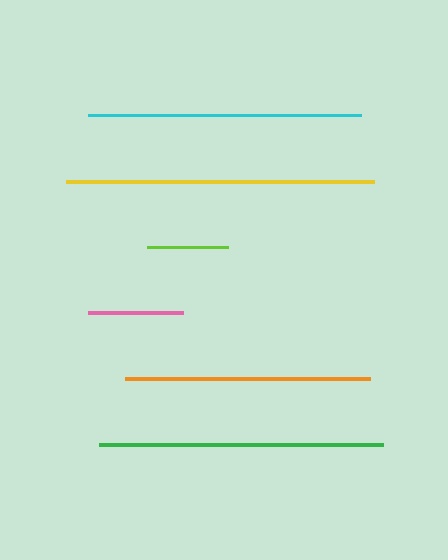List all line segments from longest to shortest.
From longest to shortest: yellow, green, cyan, orange, pink, lime.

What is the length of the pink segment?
The pink segment is approximately 95 pixels long.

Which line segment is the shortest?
The lime line is the shortest at approximately 81 pixels.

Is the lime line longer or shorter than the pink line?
The pink line is longer than the lime line.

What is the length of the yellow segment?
The yellow segment is approximately 307 pixels long.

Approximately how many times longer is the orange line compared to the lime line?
The orange line is approximately 3.0 times the length of the lime line.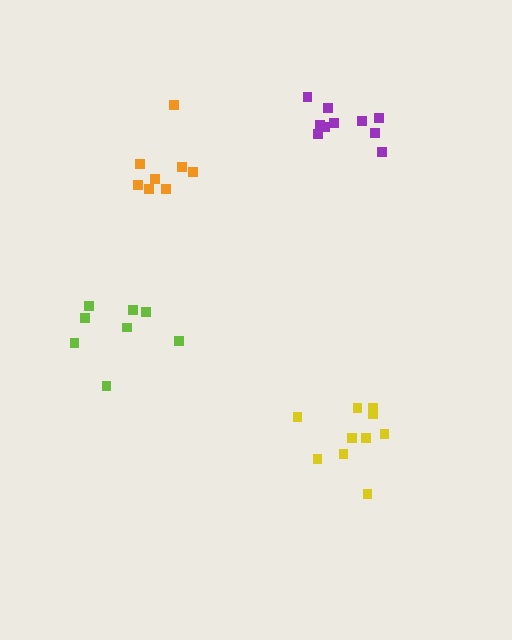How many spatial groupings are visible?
There are 4 spatial groupings.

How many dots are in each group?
Group 1: 8 dots, Group 2: 10 dots, Group 3: 8 dots, Group 4: 10 dots (36 total).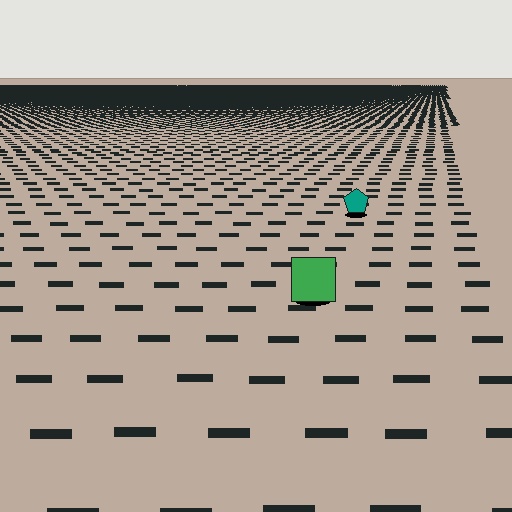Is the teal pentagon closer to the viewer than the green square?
No. The green square is closer — you can tell from the texture gradient: the ground texture is coarser near it.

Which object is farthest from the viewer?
The teal pentagon is farthest from the viewer. It appears smaller and the ground texture around it is denser.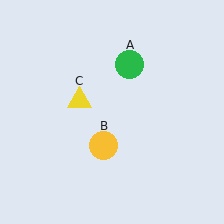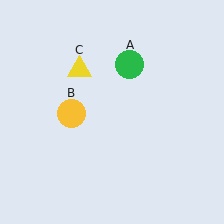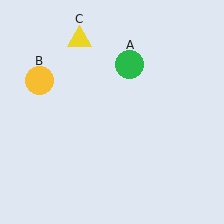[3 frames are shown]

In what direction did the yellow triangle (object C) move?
The yellow triangle (object C) moved up.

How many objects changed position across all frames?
2 objects changed position: yellow circle (object B), yellow triangle (object C).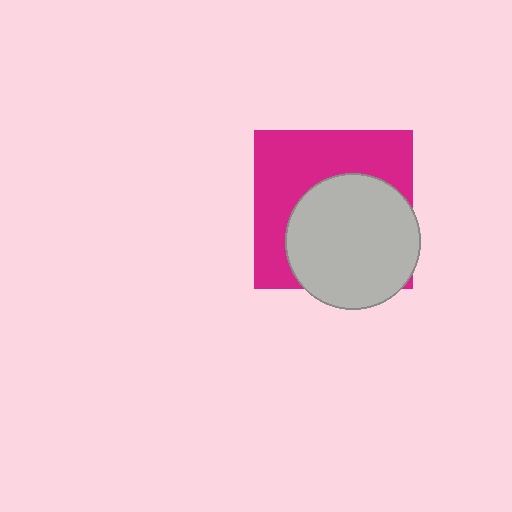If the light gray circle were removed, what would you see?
You would see the complete magenta square.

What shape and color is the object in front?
The object in front is a light gray circle.